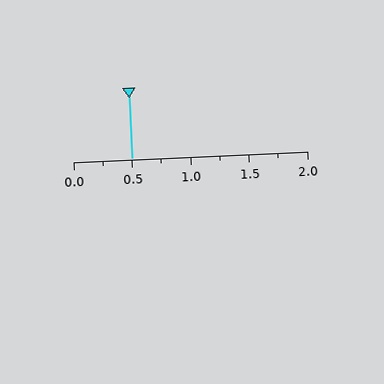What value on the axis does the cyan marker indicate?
The marker indicates approximately 0.5.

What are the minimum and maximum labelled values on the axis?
The axis runs from 0.0 to 2.0.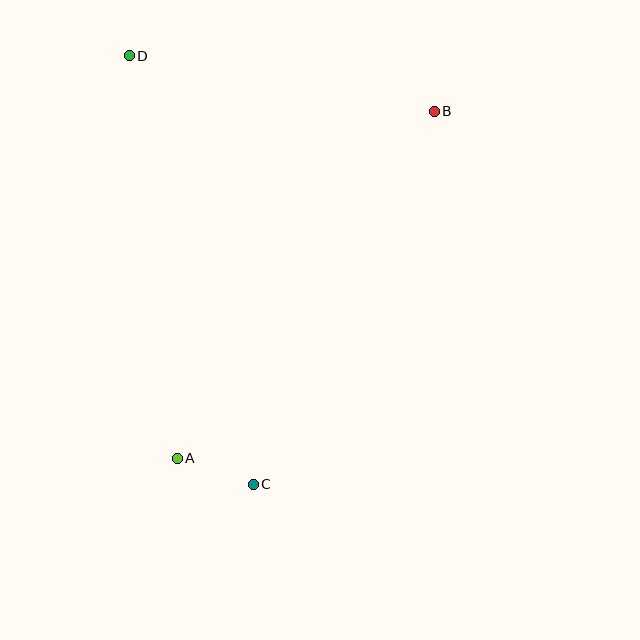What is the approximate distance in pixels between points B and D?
The distance between B and D is approximately 310 pixels.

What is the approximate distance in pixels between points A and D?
The distance between A and D is approximately 405 pixels.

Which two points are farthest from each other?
Points C and D are farthest from each other.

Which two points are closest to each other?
Points A and C are closest to each other.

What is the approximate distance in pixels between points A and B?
The distance between A and B is approximately 432 pixels.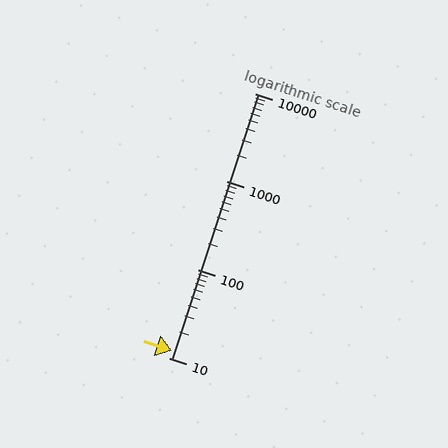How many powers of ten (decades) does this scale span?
The scale spans 3 decades, from 10 to 10000.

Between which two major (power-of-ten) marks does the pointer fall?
The pointer is between 10 and 100.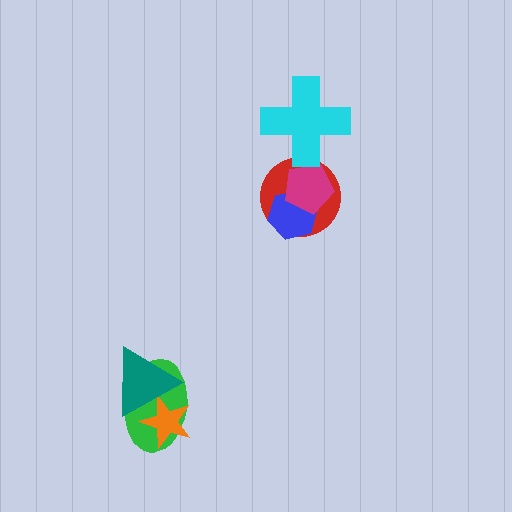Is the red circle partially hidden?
Yes, it is partially covered by another shape.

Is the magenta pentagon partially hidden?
No, no other shape covers it.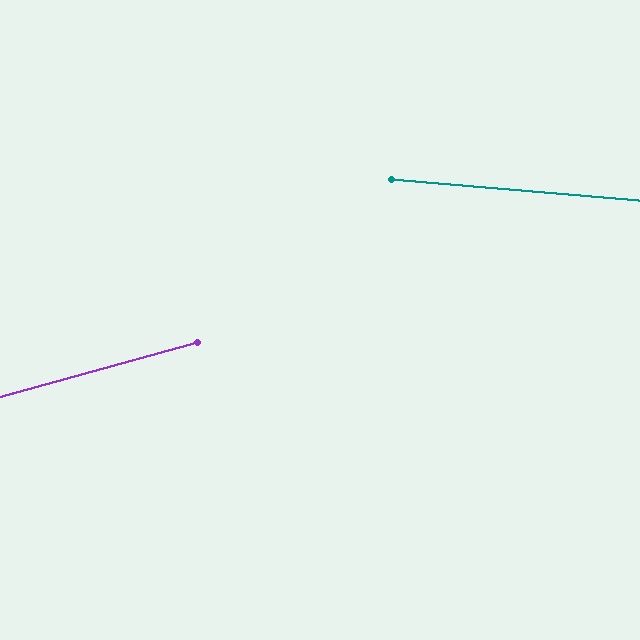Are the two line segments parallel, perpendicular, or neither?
Neither parallel nor perpendicular — they differ by about 20°.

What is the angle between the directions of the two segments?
Approximately 20 degrees.